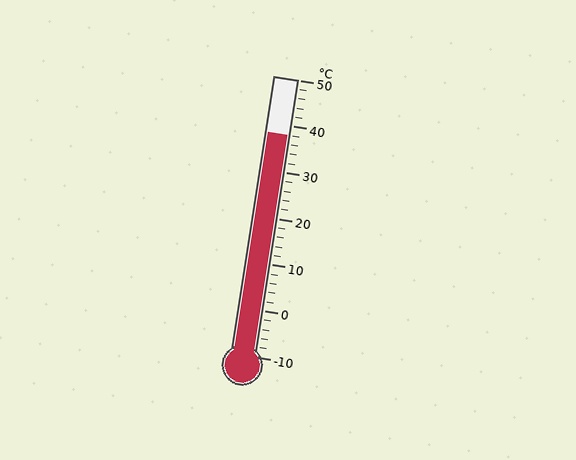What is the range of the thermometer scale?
The thermometer scale ranges from -10°C to 50°C.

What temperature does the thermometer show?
The thermometer shows approximately 38°C.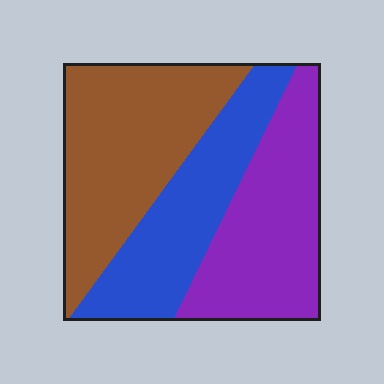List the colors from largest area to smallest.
From largest to smallest: brown, purple, blue.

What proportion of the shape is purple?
Purple covers roughly 35% of the shape.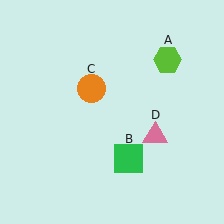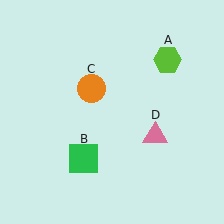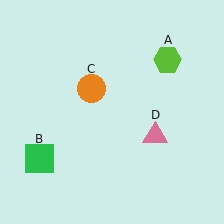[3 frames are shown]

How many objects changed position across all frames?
1 object changed position: green square (object B).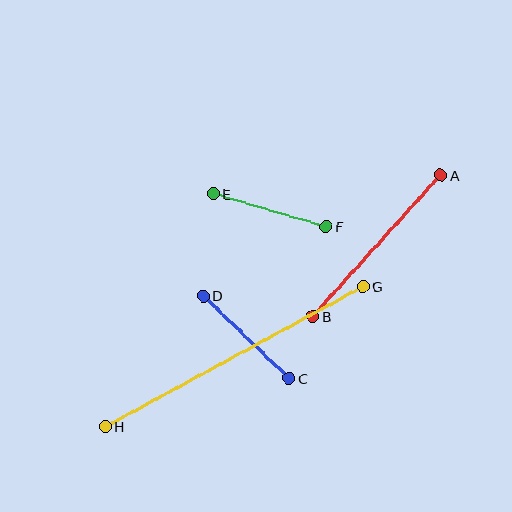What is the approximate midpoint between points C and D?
The midpoint is at approximately (246, 337) pixels.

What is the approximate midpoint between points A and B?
The midpoint is at approximately (377, 246) pixels.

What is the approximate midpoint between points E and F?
The midpoint is at approximately (270, 210) pixels.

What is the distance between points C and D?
The distance is approximately 119 pixels.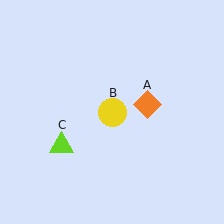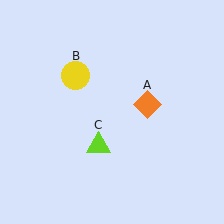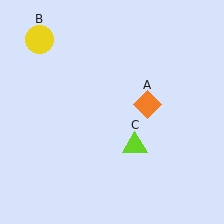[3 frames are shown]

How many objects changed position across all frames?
2 objects changed position: yellow circle (object B), lime triangle (object C).